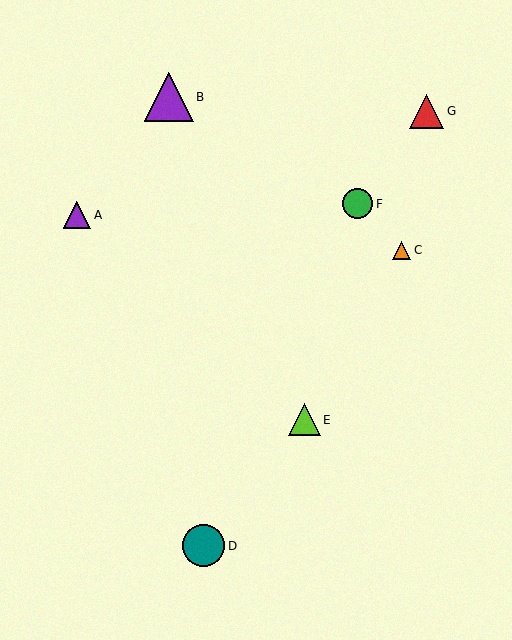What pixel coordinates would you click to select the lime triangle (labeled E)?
Click at (305, 420) to select the lime triangle E.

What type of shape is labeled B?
Shape B is a purple triangle.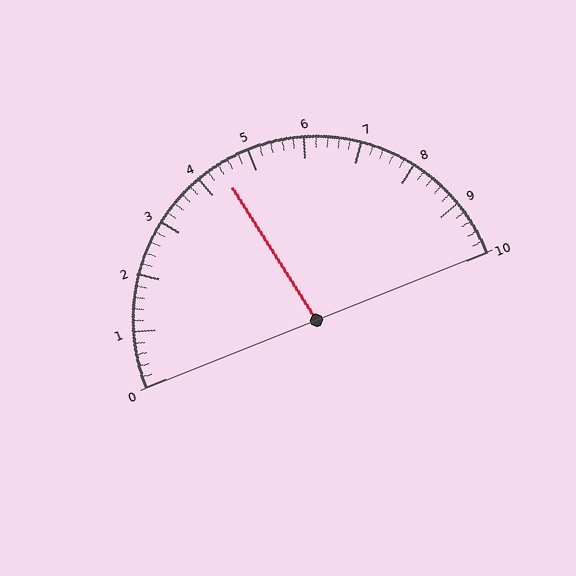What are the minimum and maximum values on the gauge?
The gauge ranges from 0 to 10.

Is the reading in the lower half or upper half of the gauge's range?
The reading is in the lower half of the range (0 to 10).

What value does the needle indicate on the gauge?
The needle indicates approximately 4.4.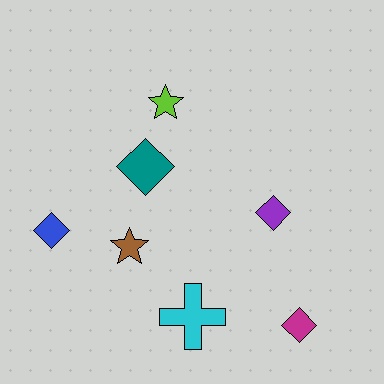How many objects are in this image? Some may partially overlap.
There are 7 objects.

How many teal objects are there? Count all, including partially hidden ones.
There is 1 teal object.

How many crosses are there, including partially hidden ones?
There is 1 cross.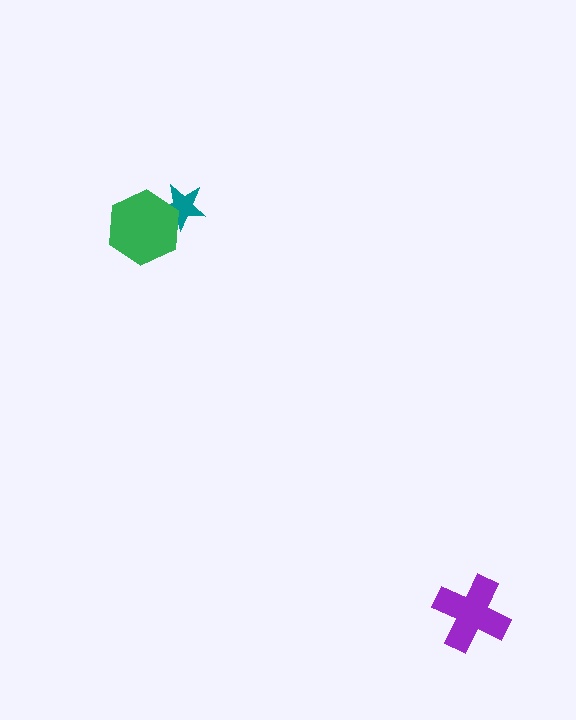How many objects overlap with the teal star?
1 object overlaps with the teal star.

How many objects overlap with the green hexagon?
1 object overlaps with the green hexagon.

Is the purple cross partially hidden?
No, no other shape covers it.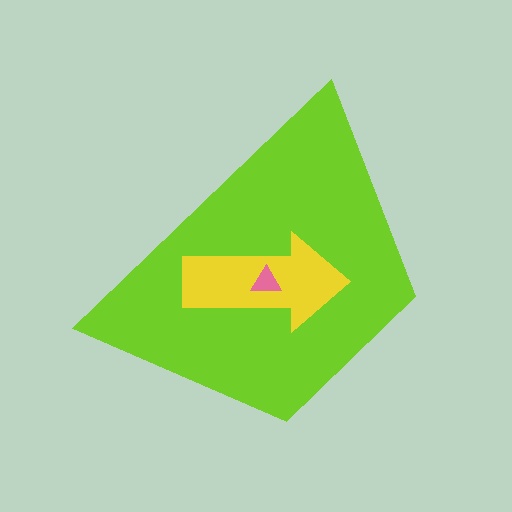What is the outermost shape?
The lime trapezoid.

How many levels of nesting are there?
3.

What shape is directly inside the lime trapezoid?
The yellow arrow.